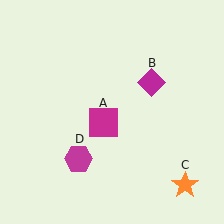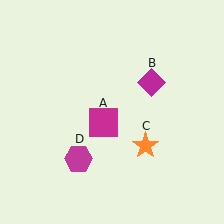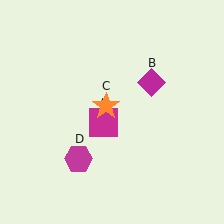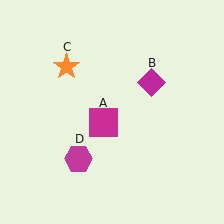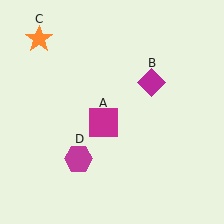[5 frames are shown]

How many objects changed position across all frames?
1 object changed position: orange star (object C).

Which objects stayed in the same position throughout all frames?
Magenta square (object A) and magenta diamond (object B) and magenta hexagon (object D) remained stationary.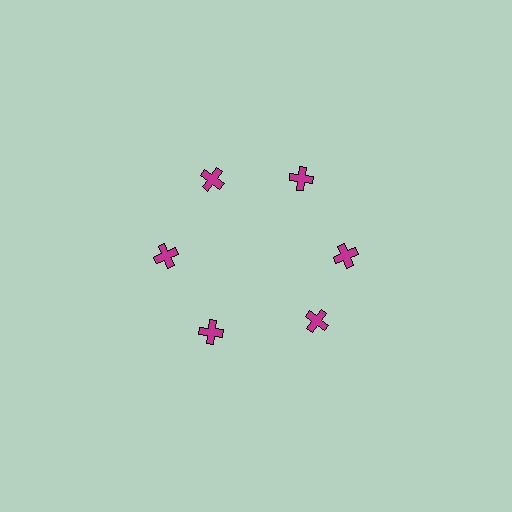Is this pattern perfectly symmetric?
No. The 6 magenta crosses are arranged in a ring, but one element near the 5 o'clock position is rotated out of alignment along the ring, breaking the 6-fold rotational symmetry.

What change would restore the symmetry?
The symmetry would be restored by rotating it back into even spacing with its neighbors so that all 6 crosses sit at equal angles and equal distance from the center.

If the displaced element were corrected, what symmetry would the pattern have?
It would have 6-fold rotational symmetry — the pattern would map onto itself every 60 degrees.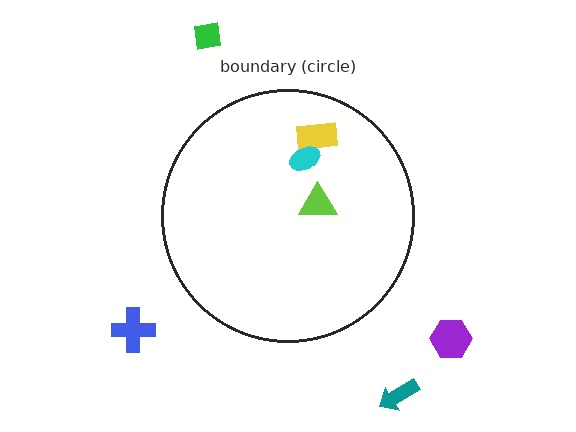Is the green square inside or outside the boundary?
Outside.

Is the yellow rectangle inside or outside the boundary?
Inside.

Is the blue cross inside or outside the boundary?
Outside.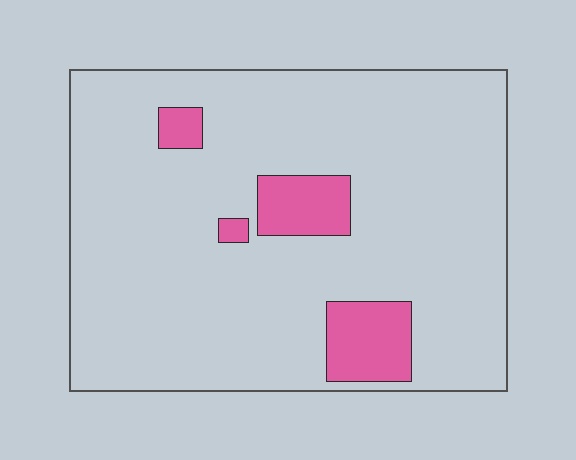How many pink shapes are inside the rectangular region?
4.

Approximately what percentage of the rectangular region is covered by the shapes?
Approximately 10%.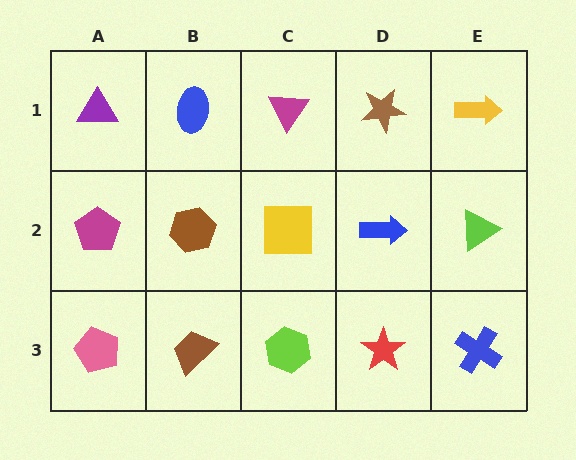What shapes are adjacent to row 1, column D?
A blue arrow (row 2, column D), a magenta triangle (row 1, column C), a yellow arrow (row 1, column E).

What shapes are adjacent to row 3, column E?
A lime triangle (row 2, column E), a red star (row 3, column D).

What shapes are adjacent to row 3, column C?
A yellow square (row 2, column C), a brown trapezoid (row 3, column B), a red star (row 3, column D).